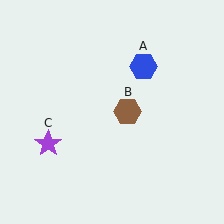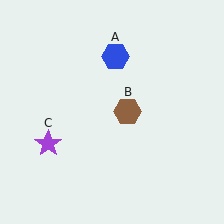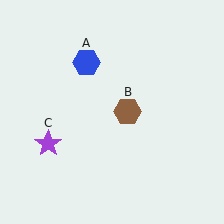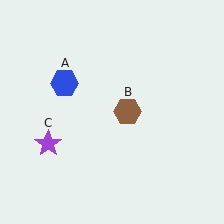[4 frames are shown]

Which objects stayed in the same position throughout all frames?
Brown hexagon (object B) and purple star (object C) remained stationary.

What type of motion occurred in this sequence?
The blue hexagon (object A) rotated counterclockwise around the center of the scene.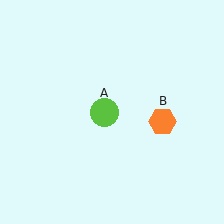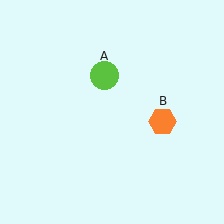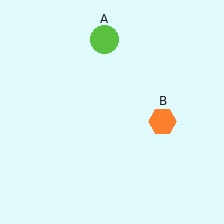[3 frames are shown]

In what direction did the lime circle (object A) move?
The lime circle (object A) moved up.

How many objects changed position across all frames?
1 object changed position: lime circle (object A).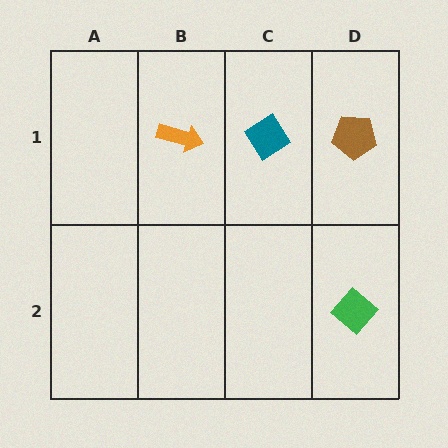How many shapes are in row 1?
3 shapes.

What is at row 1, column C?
A teal diamond.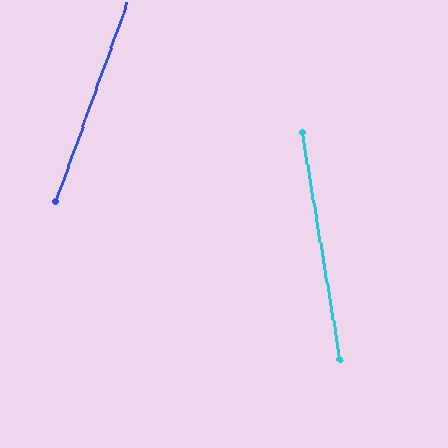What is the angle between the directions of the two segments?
Approximately 29 degrees.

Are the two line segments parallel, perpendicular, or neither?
Neither parallel nor perpendicular — they differ by about 29°.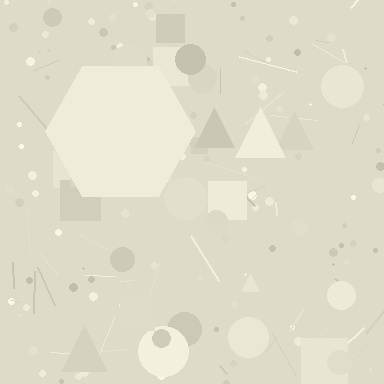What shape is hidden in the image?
A hexagon is hidden in the image.